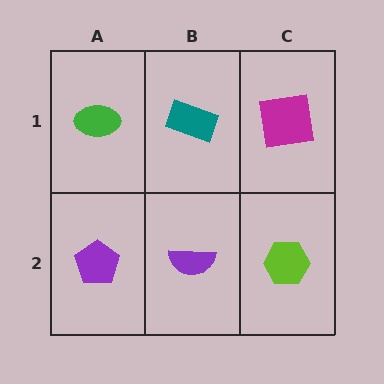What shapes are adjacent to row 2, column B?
A teal rectangle (row 1, column B), a purple pentagon (row 2, column A), a lime hexagon (row 2, column C).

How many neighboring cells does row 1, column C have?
2.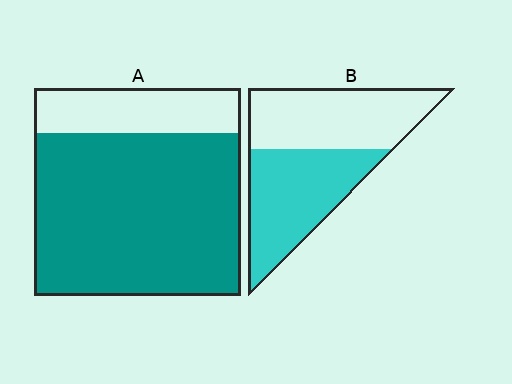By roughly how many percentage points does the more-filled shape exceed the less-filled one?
By roughly 30 percentage points (A over B).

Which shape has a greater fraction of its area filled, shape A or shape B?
Shape A.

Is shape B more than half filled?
Roughly half.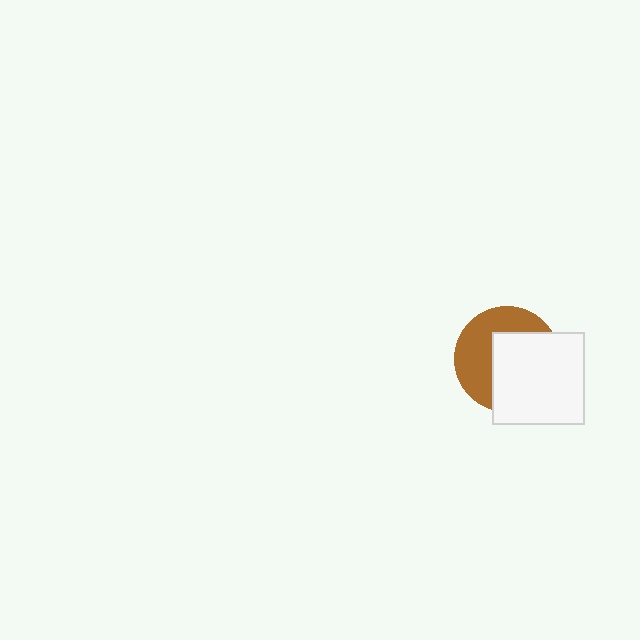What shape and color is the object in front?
The object in front is a white square.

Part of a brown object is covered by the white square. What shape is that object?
It is a circle.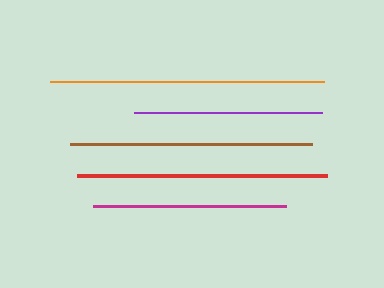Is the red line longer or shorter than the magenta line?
The red line is longer than the magenta line.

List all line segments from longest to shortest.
From longest to shortest: orange, red, brown, magenta, purple.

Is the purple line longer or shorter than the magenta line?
The magenta line is longer than the purple line.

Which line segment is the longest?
The orange line is the longest at approximately 274 pixels.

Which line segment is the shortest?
The purple line is the shortest at approximately 188 pixels.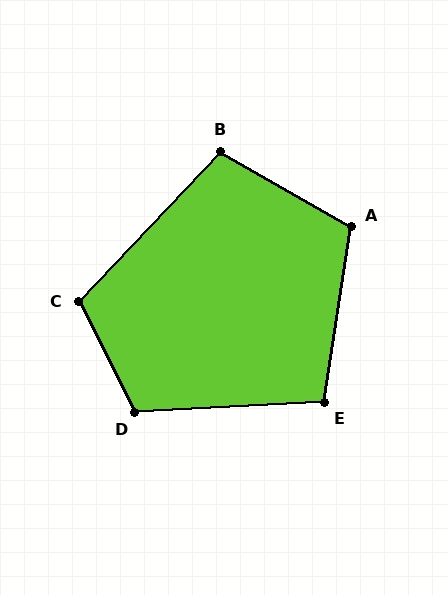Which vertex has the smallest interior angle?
E, at approximately 102 degrees.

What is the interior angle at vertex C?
Approximately 110 degrees (obtuse).